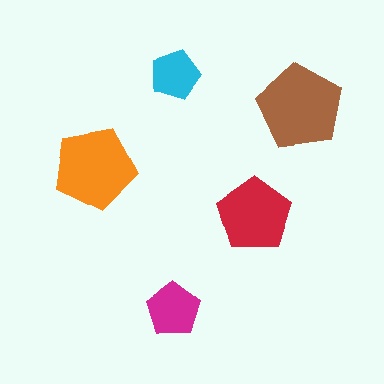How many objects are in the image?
There are 5 objects in the image.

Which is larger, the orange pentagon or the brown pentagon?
The brown one.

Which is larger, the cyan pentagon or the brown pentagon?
The brown one.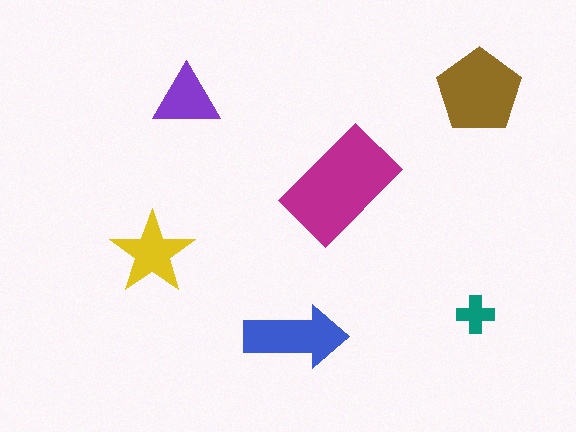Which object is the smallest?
The teal cross.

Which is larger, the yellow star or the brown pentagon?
The brown pentagon.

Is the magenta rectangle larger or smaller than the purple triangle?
Larger.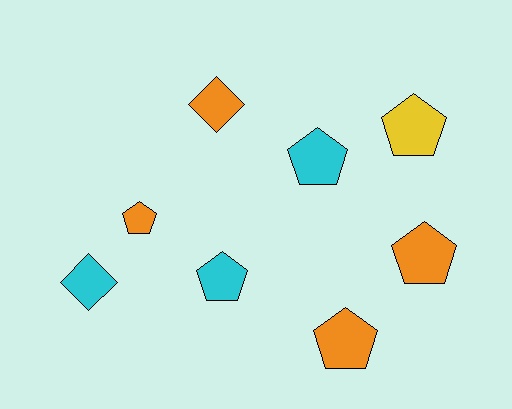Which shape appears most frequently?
Pentagon, with 6 objects.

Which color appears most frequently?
Orange, with 4 objects.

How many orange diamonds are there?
There is 1 orange diamond.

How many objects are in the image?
There are 8 objects.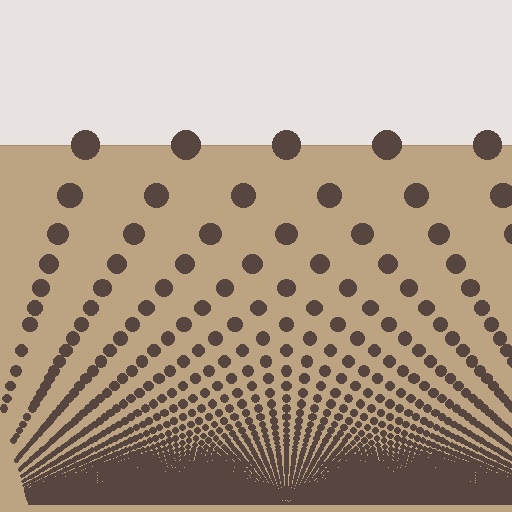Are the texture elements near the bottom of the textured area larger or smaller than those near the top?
Smaller. The gradient is inverted — elements near the bottom are smaller and denser.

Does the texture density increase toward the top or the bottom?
Density increases toward the bottom.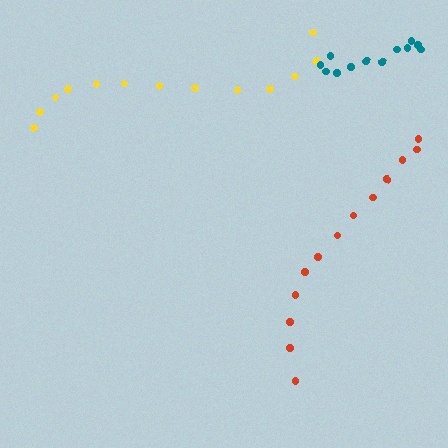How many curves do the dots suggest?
There are 3 distinct paths.